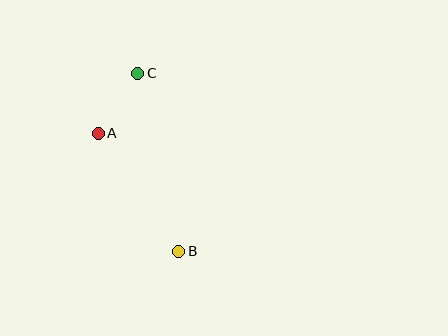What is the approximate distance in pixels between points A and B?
The distance between A and B is approximately 143 pixels.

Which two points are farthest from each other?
Points B and C are farthest from each other.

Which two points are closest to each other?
Points A and C are closest to each other.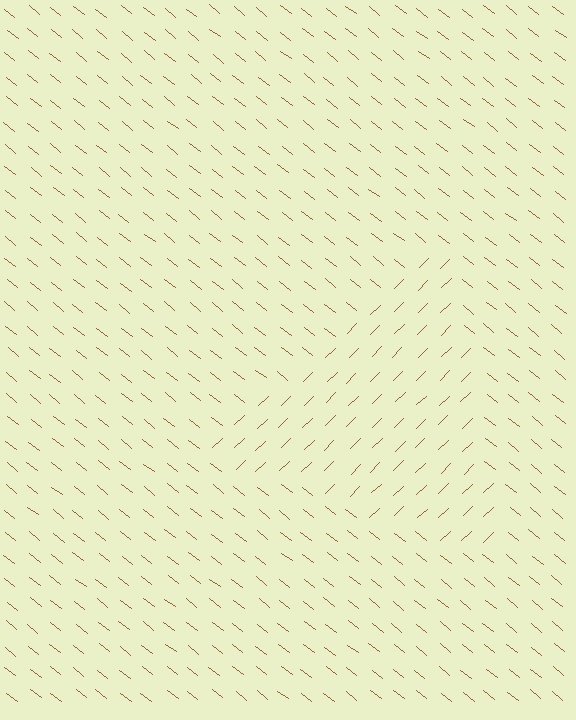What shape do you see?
I see a triangle.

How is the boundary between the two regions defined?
The boundary is defined purely by a change in line orientation (approximately 83 degrees difference). All lines are the same color and thickness.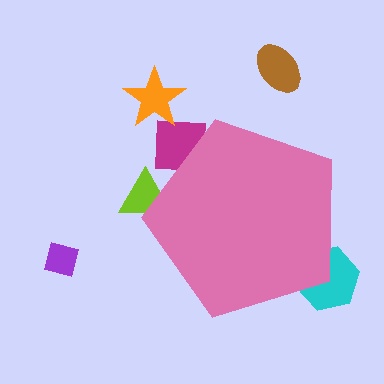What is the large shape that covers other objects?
A pink pentagon.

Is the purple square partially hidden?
No, the purple square is fully visible.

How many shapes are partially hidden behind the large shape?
3 shapes are partially hidden.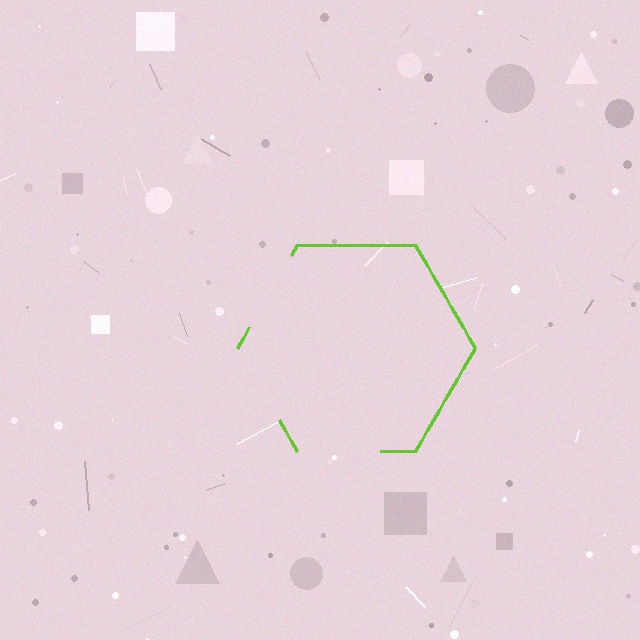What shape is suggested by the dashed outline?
The dashed outline suggests a hexagon.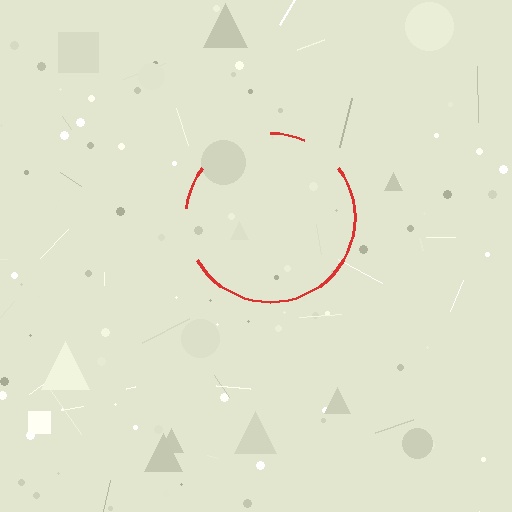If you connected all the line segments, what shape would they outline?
They would outline a circle.